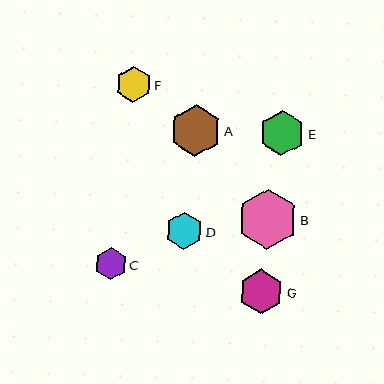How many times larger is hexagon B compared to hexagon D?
Hexagon B is approximately 1.6 times the size of hexagon D.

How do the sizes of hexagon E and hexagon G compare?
Hexagon E and hexagon G are approximately the same size.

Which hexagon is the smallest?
Hexagon C is the smallest with a size of approximately 32 pixels.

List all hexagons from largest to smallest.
From largest to smallest: B, A, E, G, D, F, C.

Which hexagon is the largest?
Hexagon B is the largest with a size of approximately 60 pixels.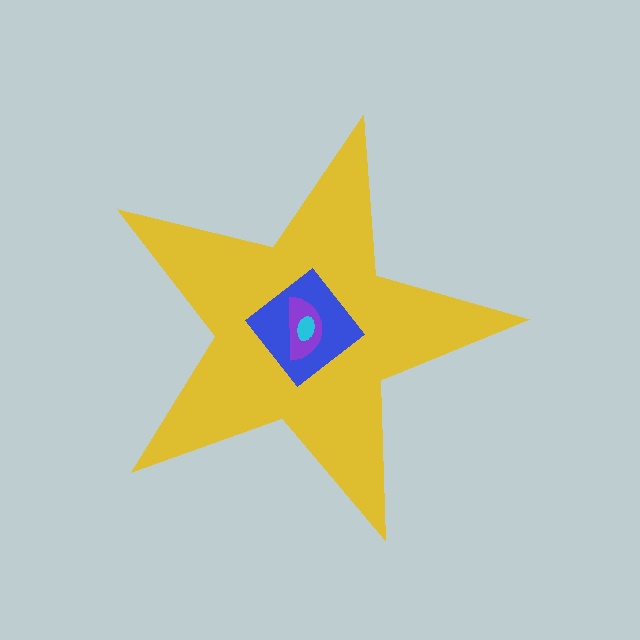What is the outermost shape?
The yellow star.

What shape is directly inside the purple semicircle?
The cyan ellipse.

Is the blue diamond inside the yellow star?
Yes.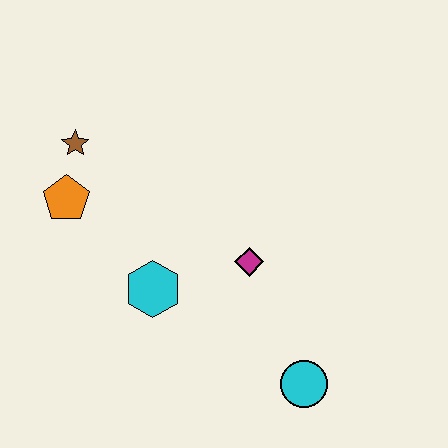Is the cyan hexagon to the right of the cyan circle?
No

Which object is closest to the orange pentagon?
The brown star is closest to the orange pentagon.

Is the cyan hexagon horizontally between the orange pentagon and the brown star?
No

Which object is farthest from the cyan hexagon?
The cyan circle is farthest from the cyan hexagon.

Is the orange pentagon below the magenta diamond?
No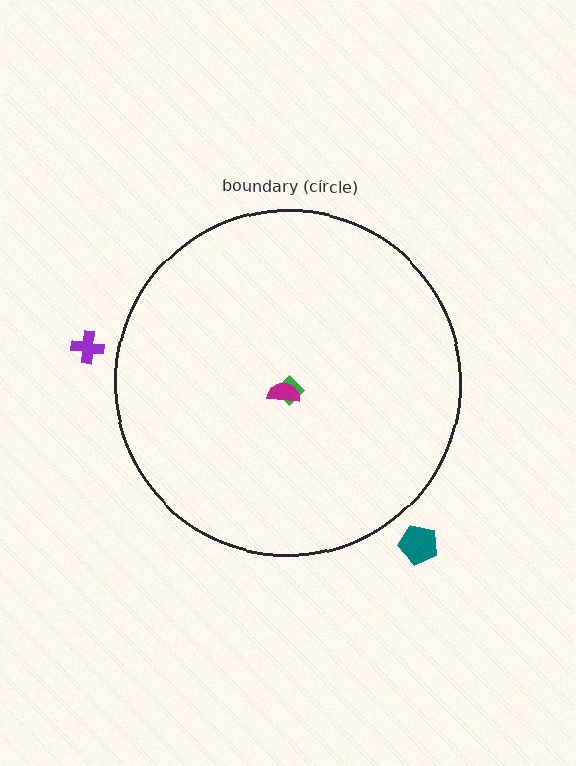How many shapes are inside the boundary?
2 inside, 2 outside.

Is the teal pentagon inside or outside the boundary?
Outside.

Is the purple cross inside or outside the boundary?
Outside.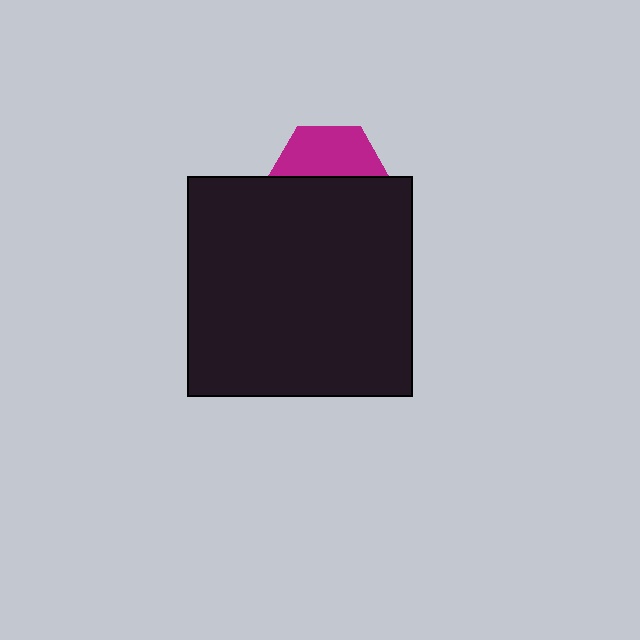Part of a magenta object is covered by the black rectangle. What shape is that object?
It is a hexagon.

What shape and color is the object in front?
The object in front is a black rectangle.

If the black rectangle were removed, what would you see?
You would see the complete magenta hexagon.